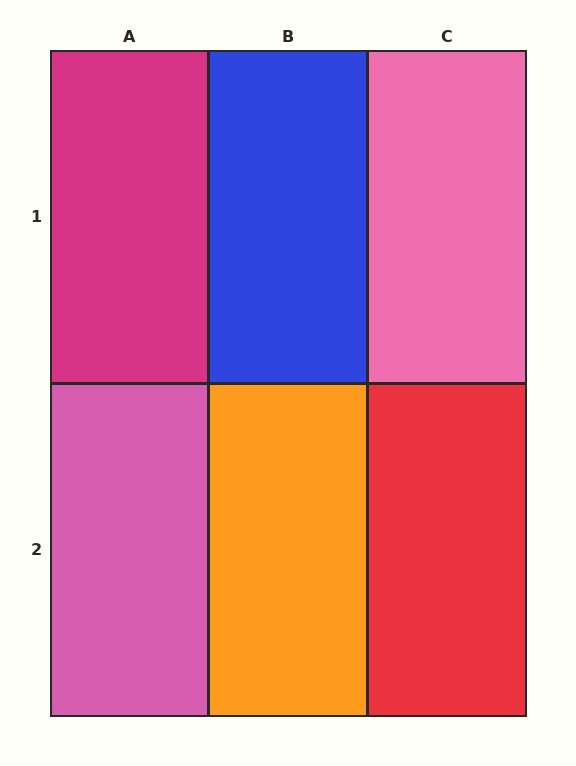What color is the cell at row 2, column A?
Pink.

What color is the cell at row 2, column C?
Red.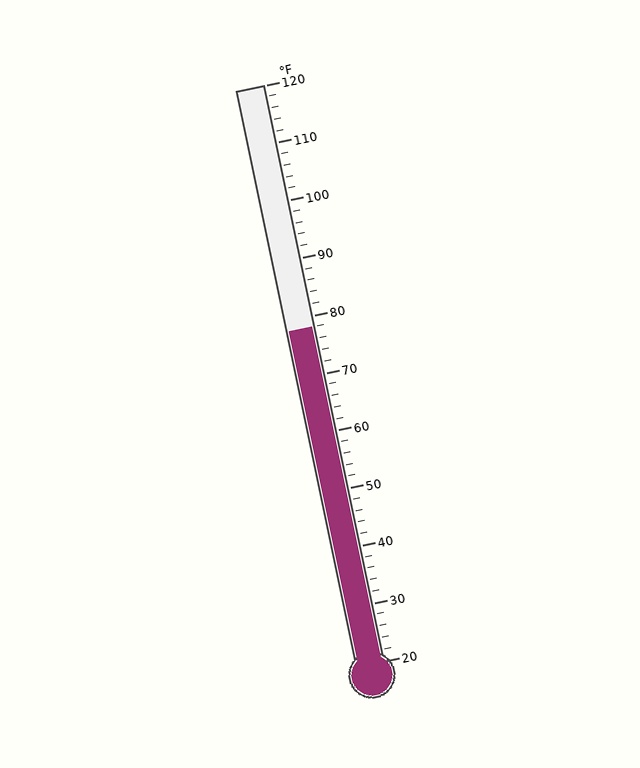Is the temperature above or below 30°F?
The temperature is above 30°F.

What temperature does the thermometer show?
The thermometer shows approximately 78°F.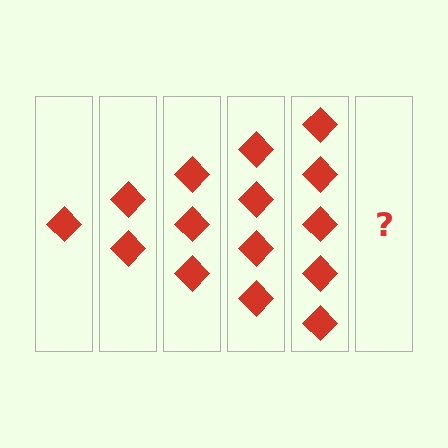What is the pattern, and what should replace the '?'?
The pattern is that each step adds one more diamond. The '?' should be 6 diamonds.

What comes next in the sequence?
The next element should be 6 diamonds.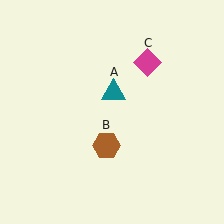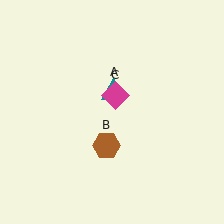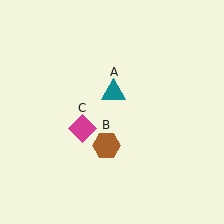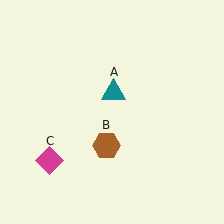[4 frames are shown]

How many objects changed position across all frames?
1 object changed position: magenta diamond (object C).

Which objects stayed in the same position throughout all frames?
Teal triangle (object A) and brown hexagon (object B) remained stationary.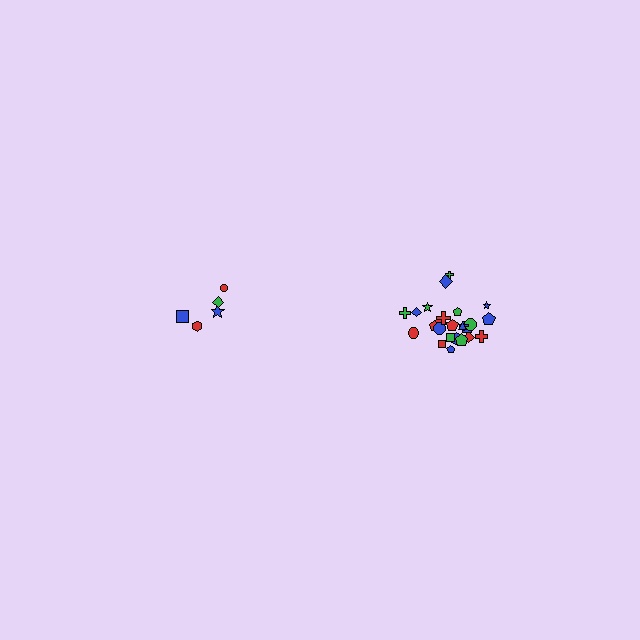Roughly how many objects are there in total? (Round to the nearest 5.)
Roughly 30 objects in total.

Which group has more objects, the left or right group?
The right group.